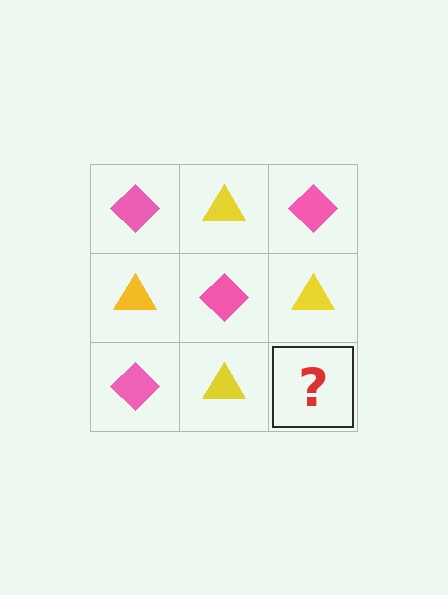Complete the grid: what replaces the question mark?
The question mark should be replaced with a pink diamond.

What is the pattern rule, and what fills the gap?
The rule is that it alternates pink diamond and yellow triangle in a checkerboard pattern. The gap should be filled with a pink diamond.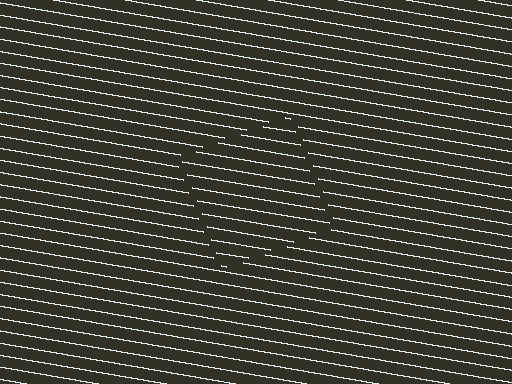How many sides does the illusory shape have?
4 sides — the line-ends trace a square.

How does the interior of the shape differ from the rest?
The interior of the shape contains the same grating, shifted by half a period — the contour is defined by the phase discontinuity where line-ends from the inner and outer gratings abut.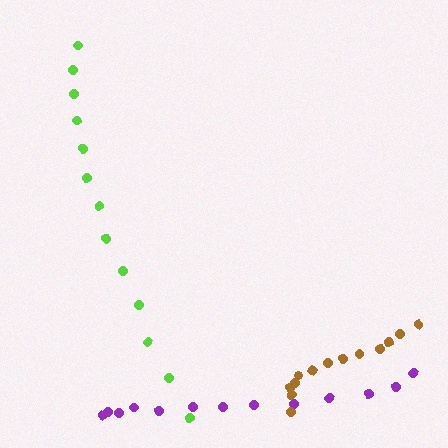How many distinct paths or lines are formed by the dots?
There are 3 distinct paths.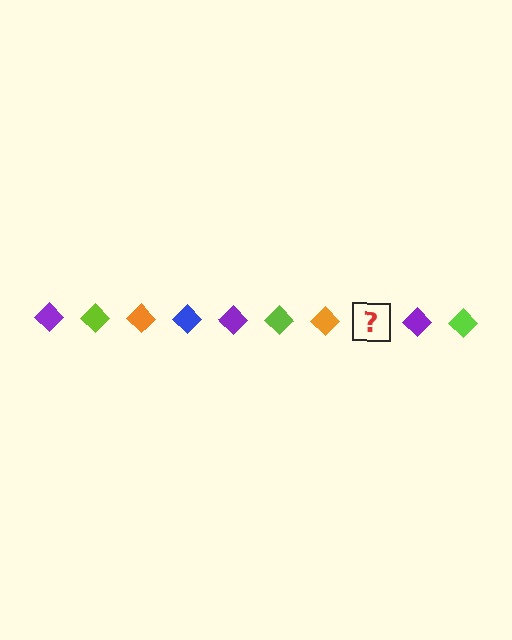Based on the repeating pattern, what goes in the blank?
The blank should be a blue diamond.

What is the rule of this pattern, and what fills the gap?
The rule is that the pattern cycles through purple, lime, orange, blue diamonds. The gap should be filled with a blue diamond.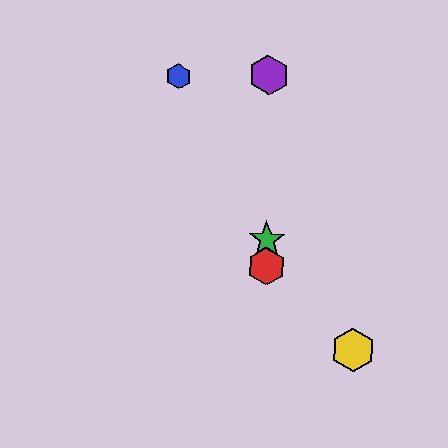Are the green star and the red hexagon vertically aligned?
Yes, both are at x≈267.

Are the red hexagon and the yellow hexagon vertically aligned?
No, the red hexagon is at x≈266 and the yellow hexagon is at x≈353.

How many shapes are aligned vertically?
3 shapes (the red hexagon, the green star, the purple hexagon) are aligned vertically.